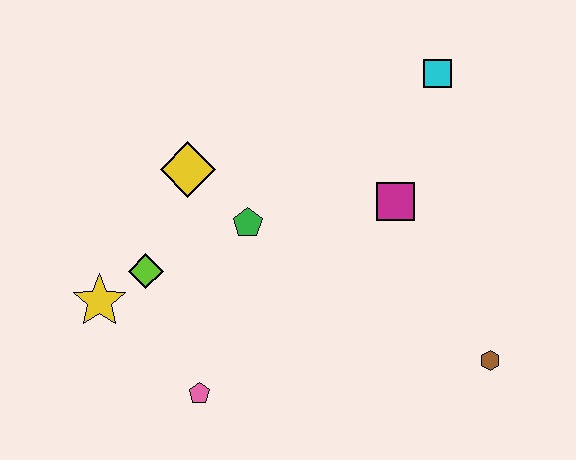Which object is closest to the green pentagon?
The yellow diamond is closest to the green pentagon.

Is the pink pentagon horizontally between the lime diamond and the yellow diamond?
No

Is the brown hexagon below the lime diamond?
Yes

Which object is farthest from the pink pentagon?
The cyan square is farthest from the pink pentagon.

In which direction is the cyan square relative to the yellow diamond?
The cyan square is to the right of the yellow diamond.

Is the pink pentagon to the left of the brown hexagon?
Yes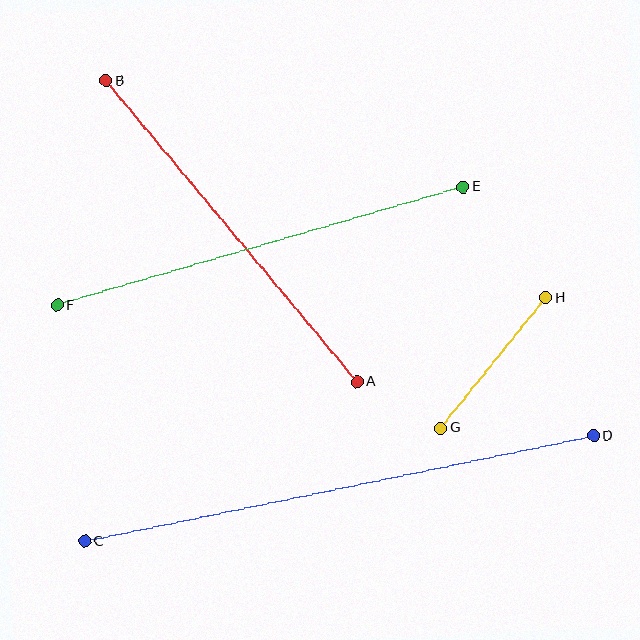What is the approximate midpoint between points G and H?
The midpoint is at approximately (493, 363) pixels.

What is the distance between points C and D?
The distance is approximately 520 pixels.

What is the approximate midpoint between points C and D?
The midpoint is at approximately (339, 488) pixels.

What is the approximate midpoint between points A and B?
The midpoint is at approximately (232, 231) pixels.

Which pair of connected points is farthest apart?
Points C and D are farthest apart.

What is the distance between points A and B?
The distance is approximately 392 pixels.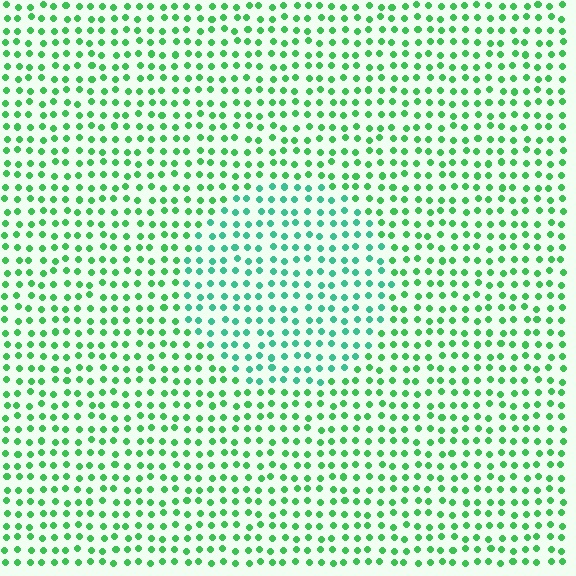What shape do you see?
I see a circle.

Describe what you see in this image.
The image is filled with small green elements in a uniform arrangement. A circle-shaped region is visible where the elements are tinted to a slightly different hue, forming a subtle color boundary.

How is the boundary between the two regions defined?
The boundary is defined purely by a slight shift in hue (about 29 degrees). Spacing, size, and orientation are identical on both sides.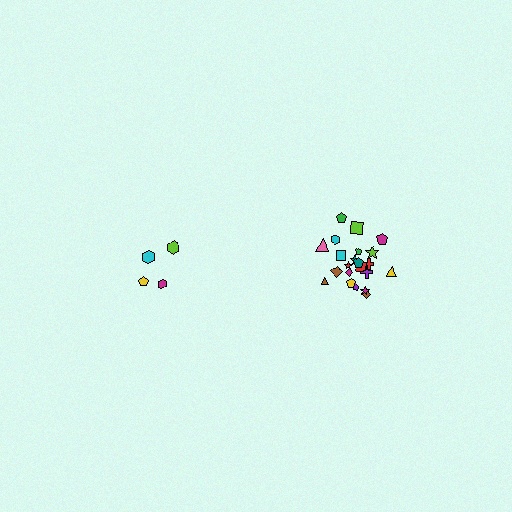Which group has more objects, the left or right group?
The right group.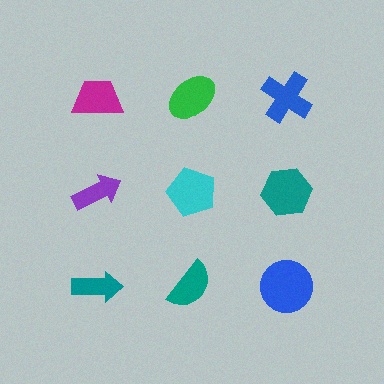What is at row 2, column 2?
A cyan pentagon.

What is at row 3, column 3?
A blue circle.